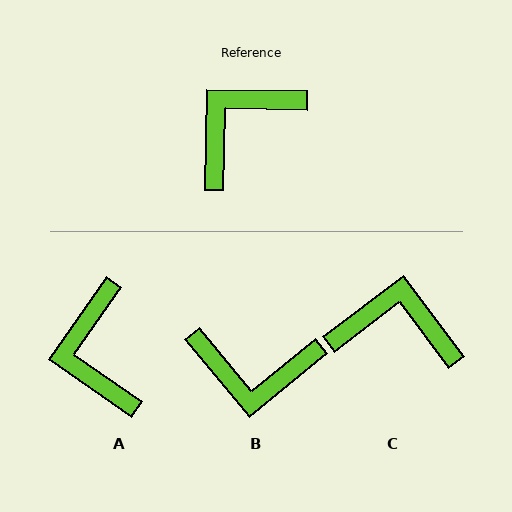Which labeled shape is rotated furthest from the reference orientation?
B, about 131 degrees away.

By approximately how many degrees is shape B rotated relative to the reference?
Approximately 131 degrees counter-clockwise.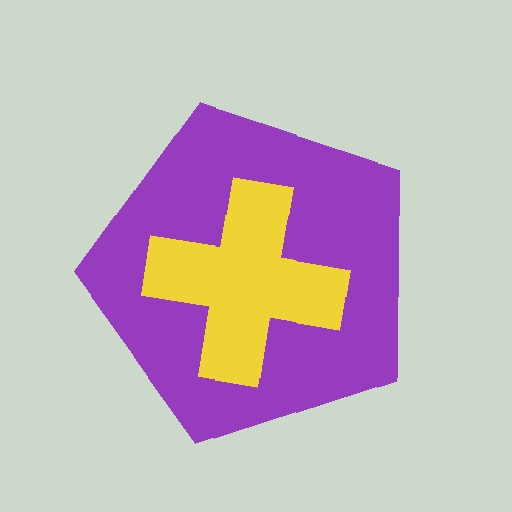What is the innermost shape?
The yellow cross.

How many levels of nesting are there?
2.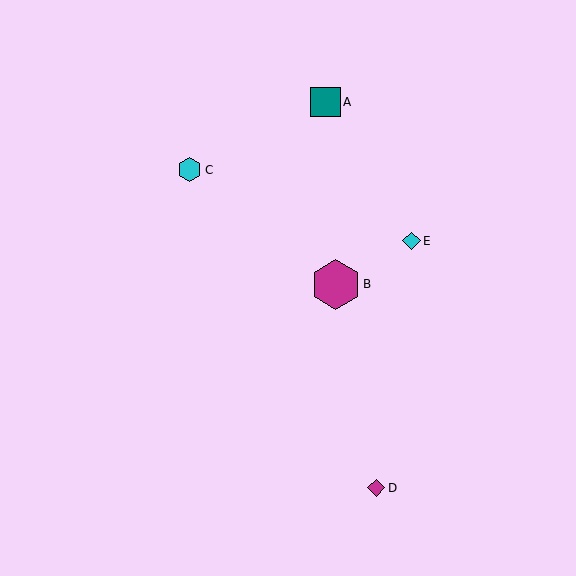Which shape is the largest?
The magenta hexagon (labeled B) is the largest.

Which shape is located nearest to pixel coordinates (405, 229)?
The cyan diamond (labeled E) at (412, 241) is nearest to that location.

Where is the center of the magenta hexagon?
The center of the magenta hexagon is at (336, 284).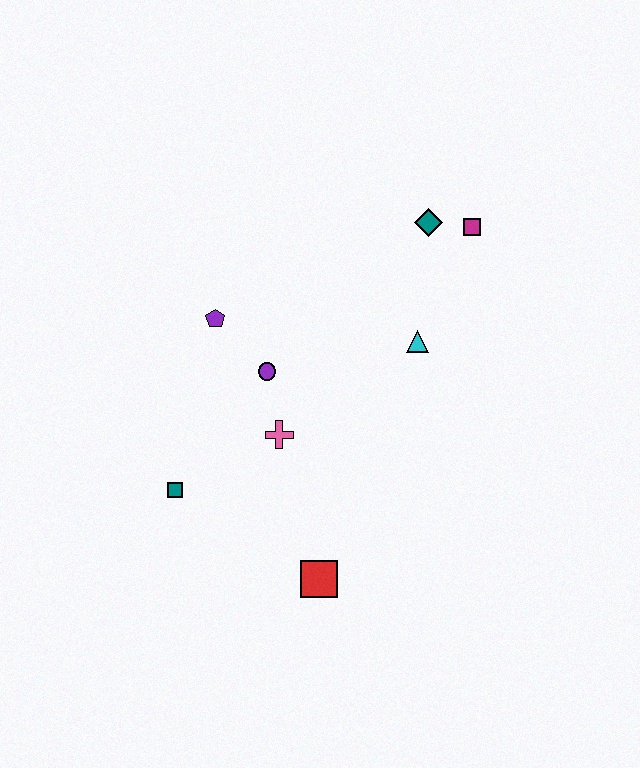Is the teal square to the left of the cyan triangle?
Yes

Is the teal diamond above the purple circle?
Yes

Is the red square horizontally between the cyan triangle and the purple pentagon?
Yes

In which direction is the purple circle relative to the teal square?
The purple circle is above the teal square.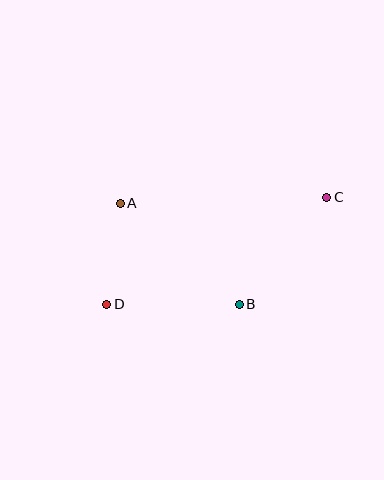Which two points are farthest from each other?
Points C and D are farthest from each other.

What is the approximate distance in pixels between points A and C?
The distance between A and C is approximately 206 pixels.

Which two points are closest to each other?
Points A and D are closest to each other.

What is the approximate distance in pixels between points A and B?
The distance between A and B is approximately 156 pixels.